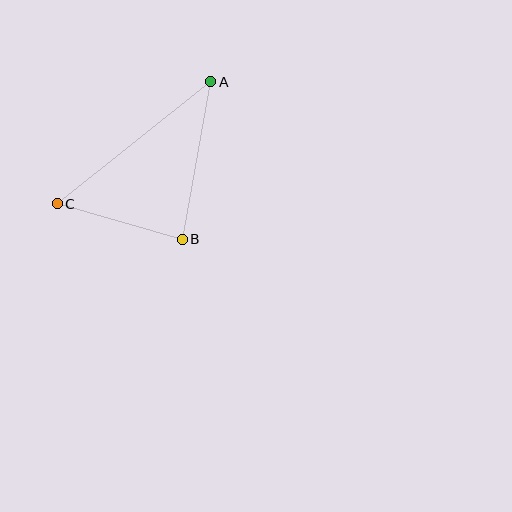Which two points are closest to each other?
Points B and C are closest to each other.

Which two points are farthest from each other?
Points A and C are farthest from each other.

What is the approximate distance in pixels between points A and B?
The distance between A and B is approximately 160 pixels.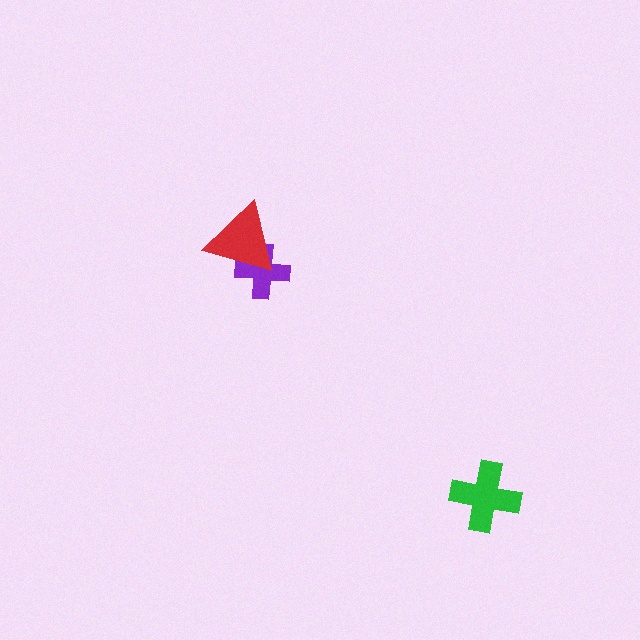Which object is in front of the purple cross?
The red triangle is in front of the purple cross.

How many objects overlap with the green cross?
0 objects overlap with the green cross.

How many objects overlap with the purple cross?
1 object overlaps with the purple cross.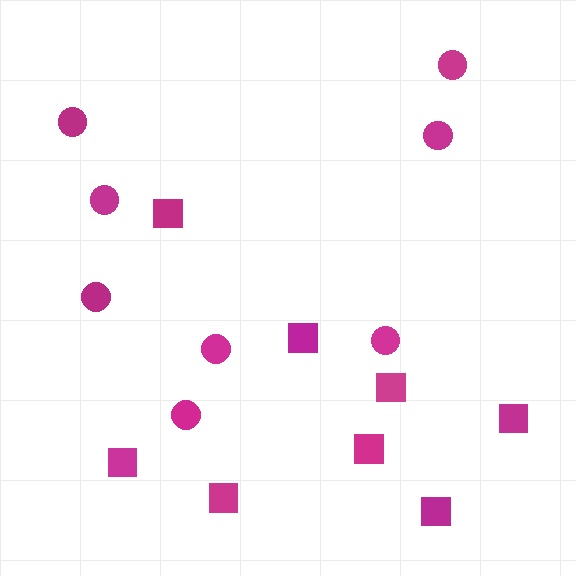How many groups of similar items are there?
There are 2 groups: one group of squares (8) and one group of circles (8).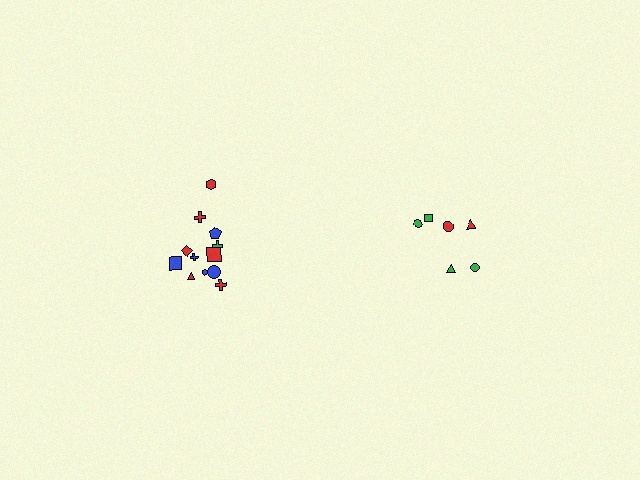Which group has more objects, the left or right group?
The left group.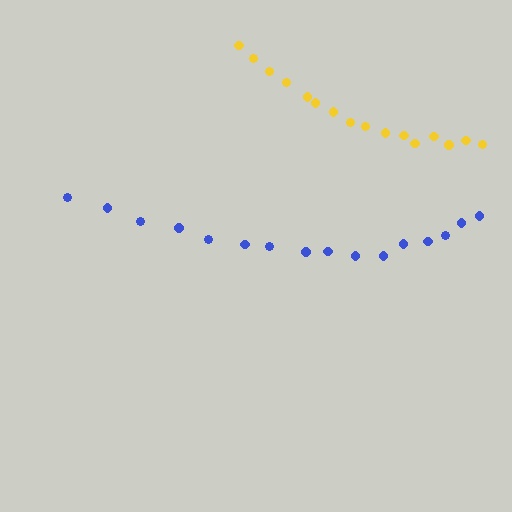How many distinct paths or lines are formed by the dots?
There are 2 distinct paths.